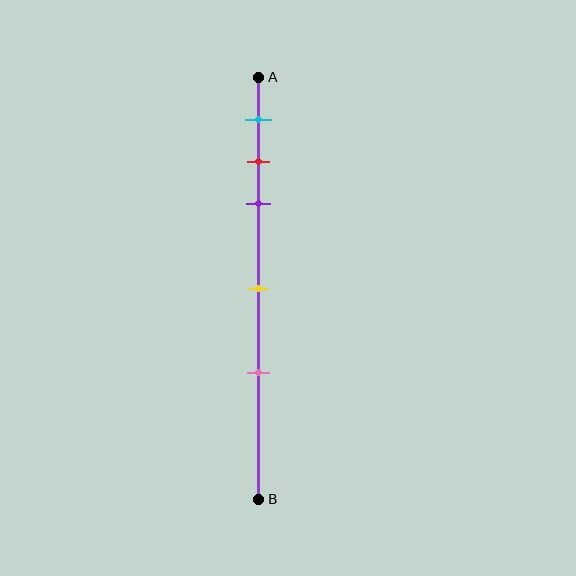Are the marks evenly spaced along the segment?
No, the marks are not evenly spaced.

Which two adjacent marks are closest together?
The red and purple marks are the closest adjacent pair.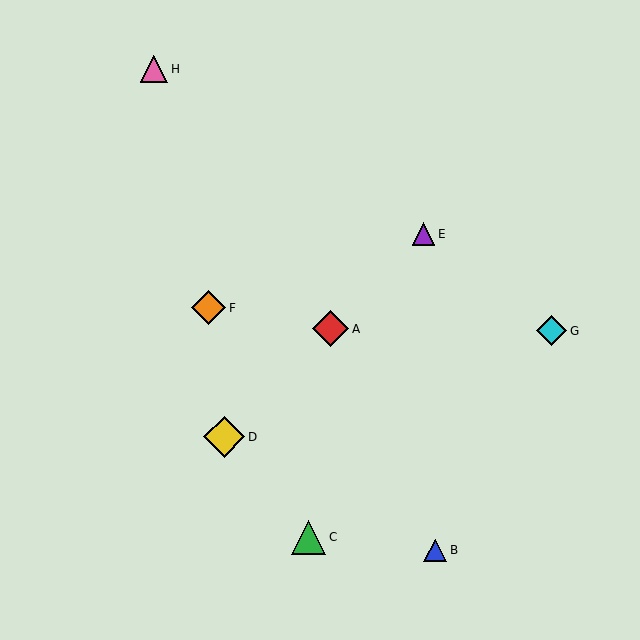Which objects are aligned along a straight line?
Objects A, D, E are aligned along a straight line.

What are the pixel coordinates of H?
Object H is at (154, 69).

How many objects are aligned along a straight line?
3 objects (A, D, E) are aligned along a straight line.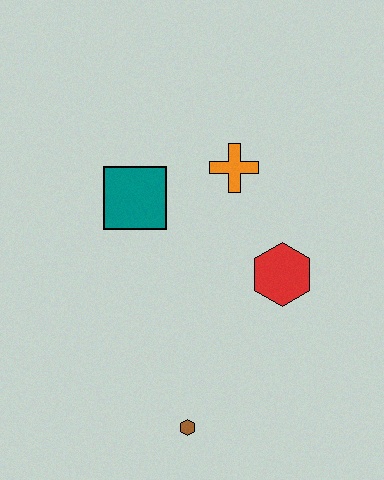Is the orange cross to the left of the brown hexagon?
No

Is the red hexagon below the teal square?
Yes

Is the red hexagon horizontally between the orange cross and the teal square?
No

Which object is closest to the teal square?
The orange cross is closest to the teal square.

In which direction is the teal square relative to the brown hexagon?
The teal square is above the brown hexagon.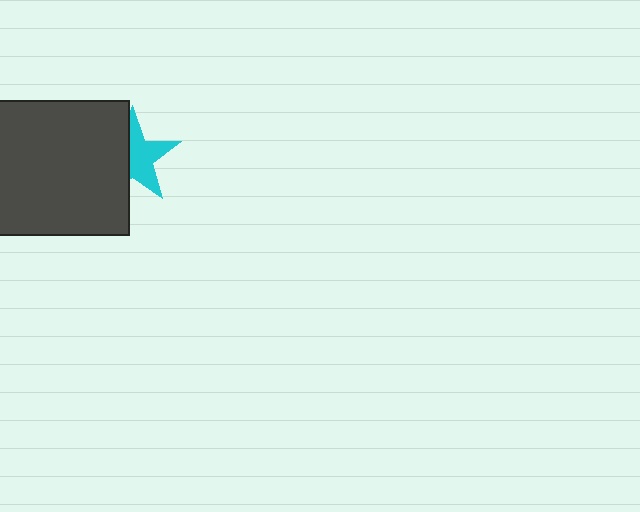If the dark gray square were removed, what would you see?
You would see the complete cyan star.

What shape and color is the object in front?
The object in front is a dark gray square.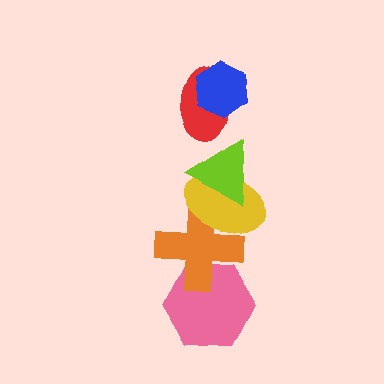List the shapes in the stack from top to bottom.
From top to bottom: the blue hexagon, the red ellipse, the lime triangle, the yellow ellipse, the orange cross, the pink hexagon.